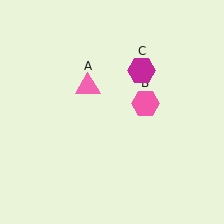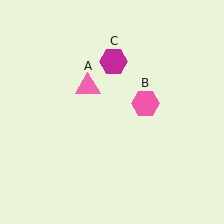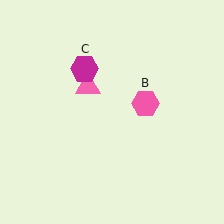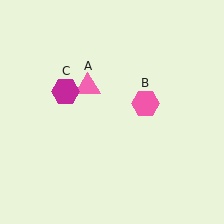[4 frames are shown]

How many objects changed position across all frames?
1 object changed position: magenta hexagon (object C).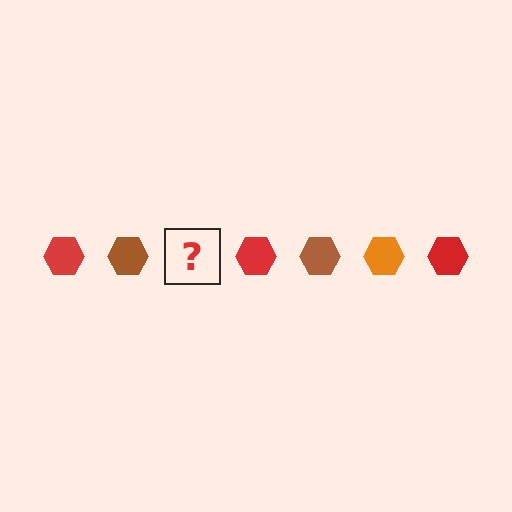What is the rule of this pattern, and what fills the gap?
The rule is that the pattern cycles through red, brown, orange hexagons. The gap should be filled with an orange hexagon.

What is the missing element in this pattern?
The missing element is an orange hexagon.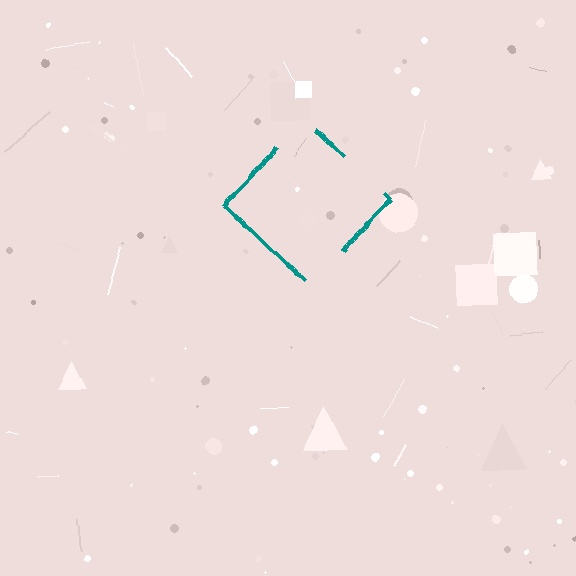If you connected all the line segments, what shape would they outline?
They would outline a diamond.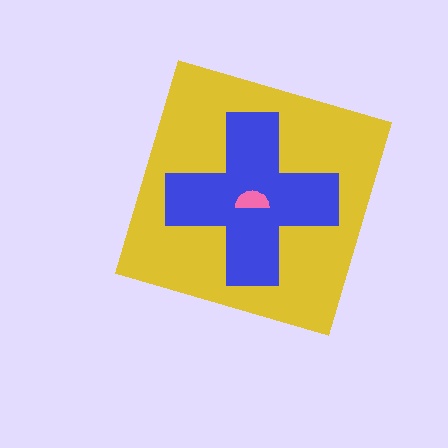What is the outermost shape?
The yellow diamond.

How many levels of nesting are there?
3.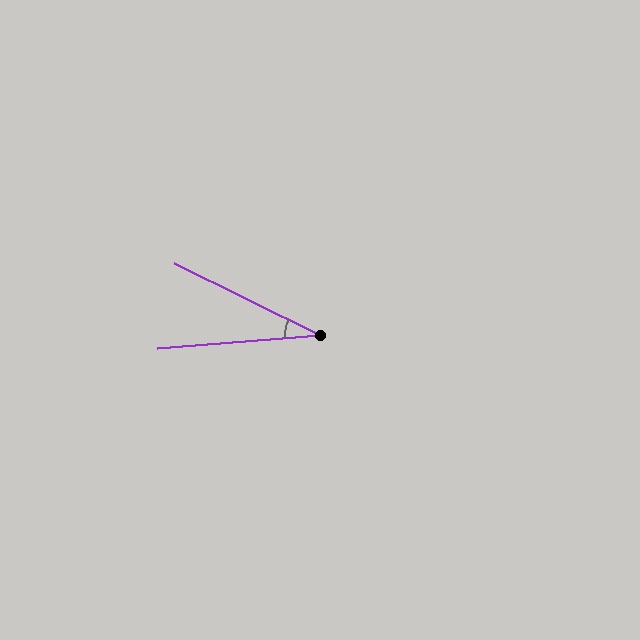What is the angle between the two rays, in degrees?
Approximately 31 degrees.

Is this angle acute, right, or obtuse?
It is acute.